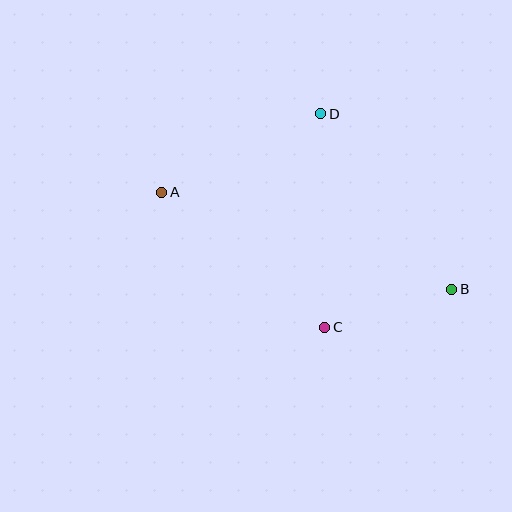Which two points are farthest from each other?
Points A and B are farthest from each other.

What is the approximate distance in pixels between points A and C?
The distance between A and C is approximately 212 pixels.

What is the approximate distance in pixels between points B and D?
The distance between B and D is approximately 219 pixels.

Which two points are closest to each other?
Points B and C are closest to each other.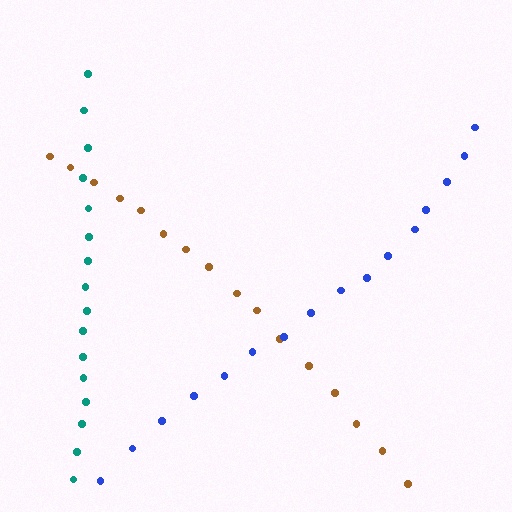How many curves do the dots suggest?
There are 3 distinct paths.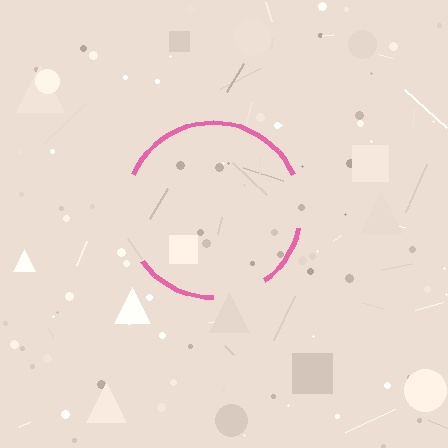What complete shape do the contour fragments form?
The contour fragments form a circle.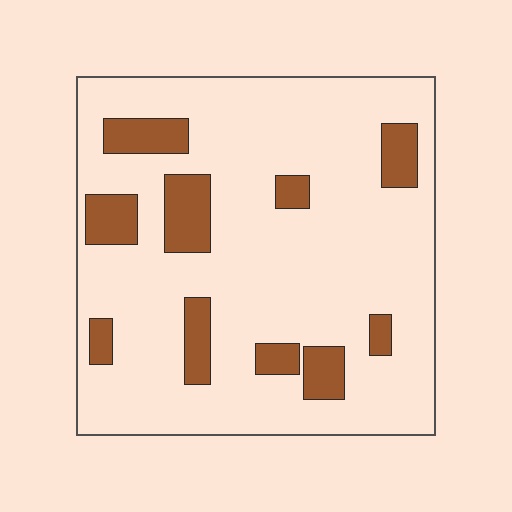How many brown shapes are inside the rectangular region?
10.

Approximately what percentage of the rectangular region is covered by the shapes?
Approximately 15%.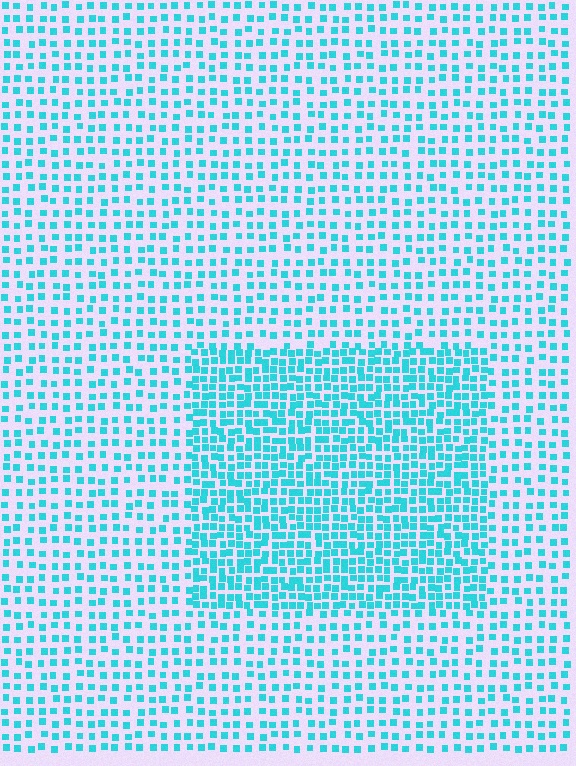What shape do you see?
I see a rectangle.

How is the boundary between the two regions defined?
The boundary is defined by a change in element density (approximately 1.9x ratio). All elements are the same color, size, and shape.